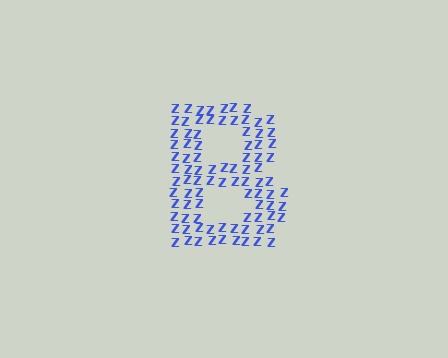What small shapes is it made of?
It is made of small letter Z's.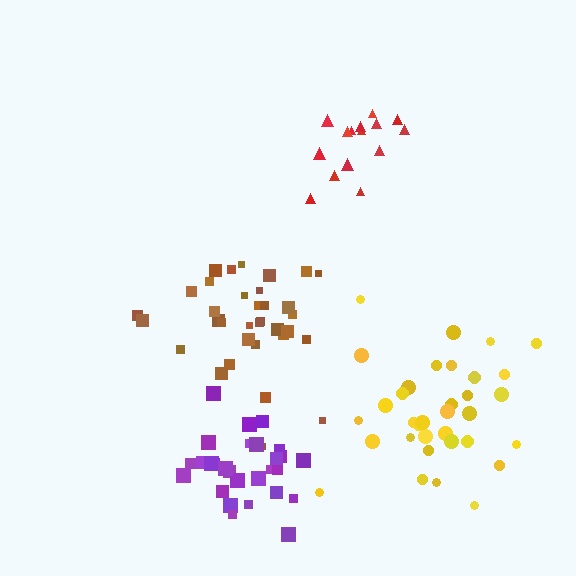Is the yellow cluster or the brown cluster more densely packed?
Brown.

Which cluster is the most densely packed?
Purple.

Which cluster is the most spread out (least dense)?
Yellow.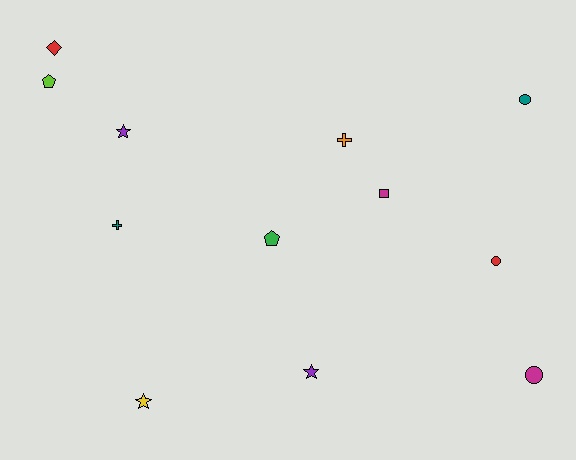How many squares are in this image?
There is 1 square.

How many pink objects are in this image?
There are no pink objects.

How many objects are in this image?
There are 12 objects.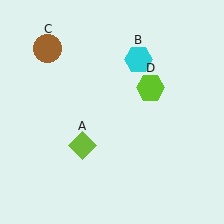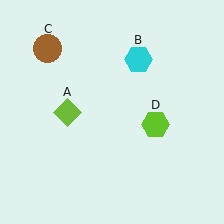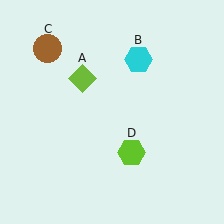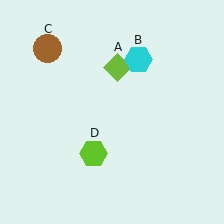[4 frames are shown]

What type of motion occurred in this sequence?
The lime diamond (object A), lime hexagon (object D) rotated clockwise around the center of the scene.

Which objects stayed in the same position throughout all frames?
Cyan hexagon (object B) and brown circle (object C) remained stationary.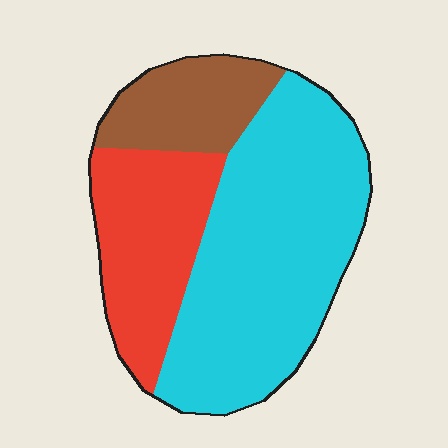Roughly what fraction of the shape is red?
Red covers about 25% of the shape.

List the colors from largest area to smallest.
From largest to smallest: cyan, red, brown.